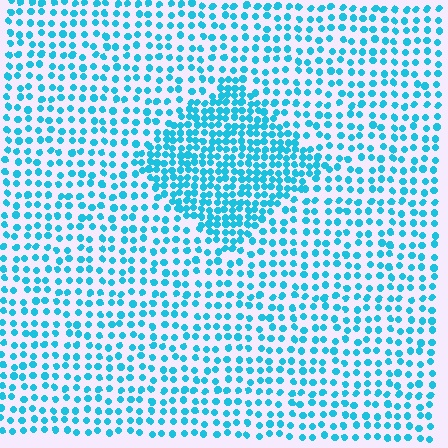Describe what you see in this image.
The image contains small cyan elements arranged at two different densities. A diamond-shaped region is visible where the elements are more densely packed than the surrounding area.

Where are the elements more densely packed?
The elements are more densely packed inside the diamond boundary.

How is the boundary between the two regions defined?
The boundary is defined by a change in element density (approximately 2.0x ratio). All elements are the same color, size, and shape.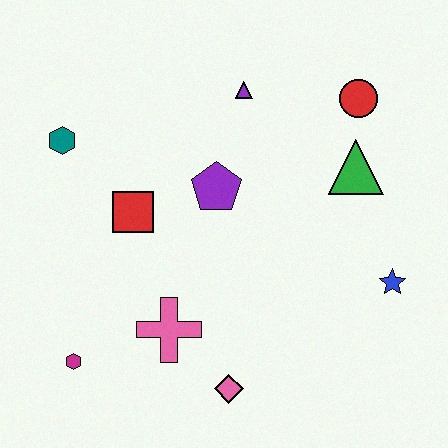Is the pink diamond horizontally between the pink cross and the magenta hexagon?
No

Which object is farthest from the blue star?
The teal hexagon is farthest from the blue star.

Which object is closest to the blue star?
The green triangle is closest to the blue star.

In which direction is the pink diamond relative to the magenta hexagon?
The pink diamond is to the right of the magenta hexagon.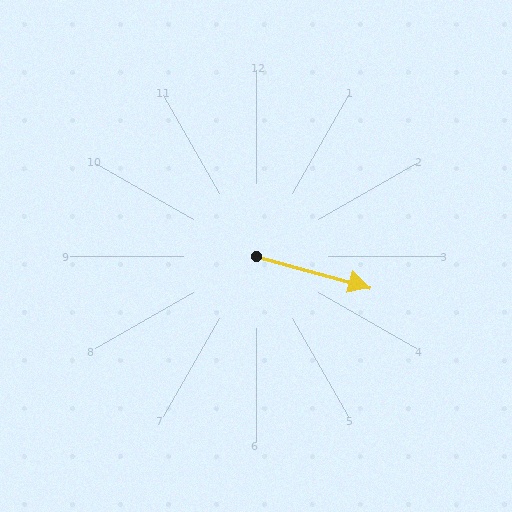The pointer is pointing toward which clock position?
Roughly 4 o'clock.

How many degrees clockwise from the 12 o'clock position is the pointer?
Approximately 105 degrees.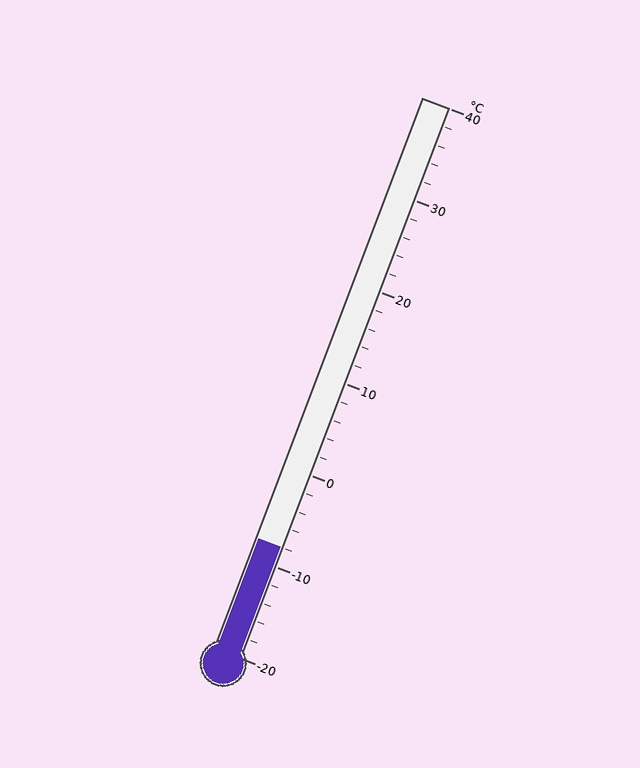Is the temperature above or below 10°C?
The temperature is below 10°C.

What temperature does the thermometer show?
The thermometer shows approximately -8°C.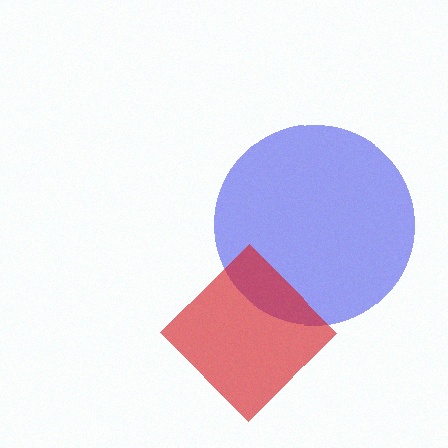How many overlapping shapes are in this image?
There are 2 overlapping shapes in the image.